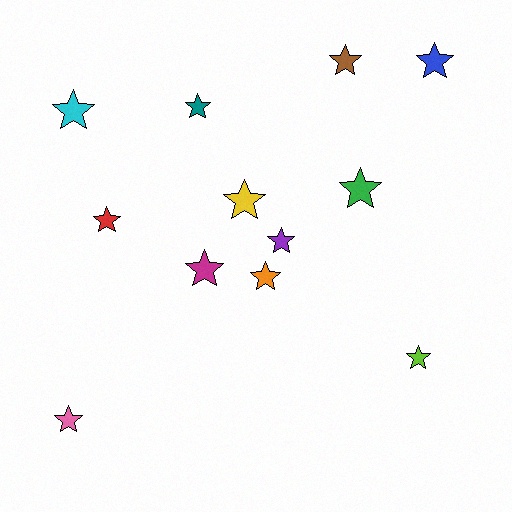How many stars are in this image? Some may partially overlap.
There are 12 stars.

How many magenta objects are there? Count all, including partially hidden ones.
There is 1 magenta object.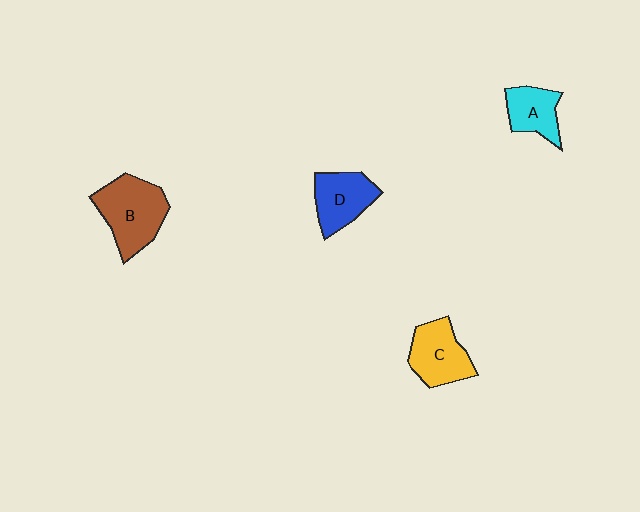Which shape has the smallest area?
Shape A (cyan).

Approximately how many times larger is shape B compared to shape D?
Approximately 1.4 times.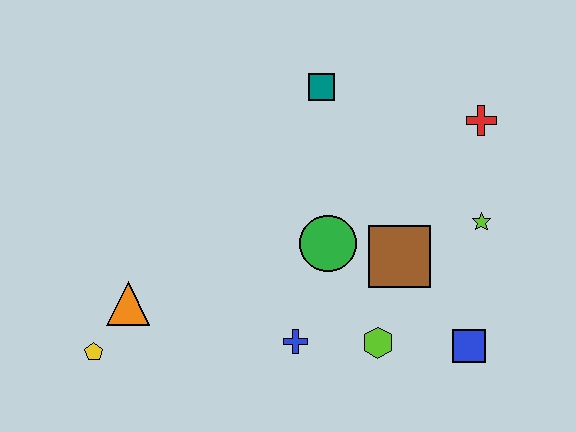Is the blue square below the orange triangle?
Yes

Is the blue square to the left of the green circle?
No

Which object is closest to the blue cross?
The lime hexagon is closest to the blue cross.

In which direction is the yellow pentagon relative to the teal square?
The yellow pentagon is below the teal square.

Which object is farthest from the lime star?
The yellow pentagon is farthest from the lime star.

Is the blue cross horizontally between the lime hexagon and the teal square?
No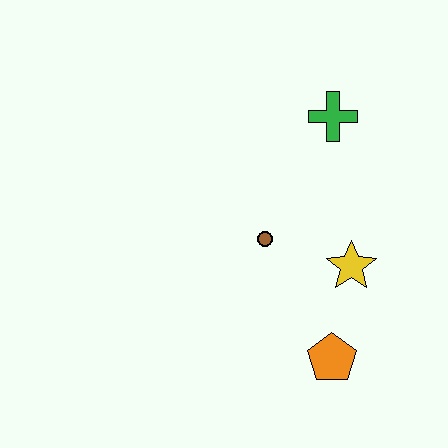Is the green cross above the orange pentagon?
Yes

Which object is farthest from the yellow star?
The green cross is farthest from the yellow star.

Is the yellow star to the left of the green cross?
No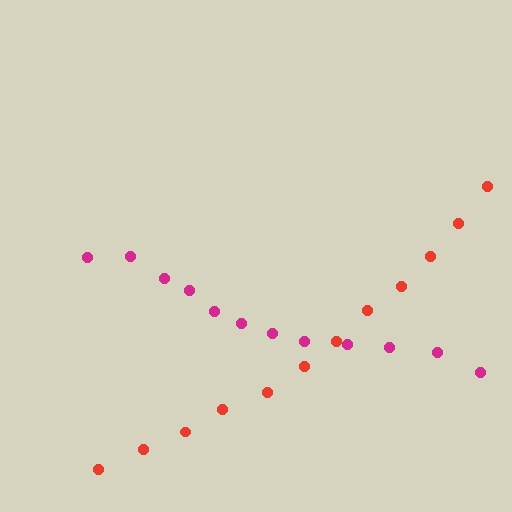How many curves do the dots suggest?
There are 2 distinct paths.